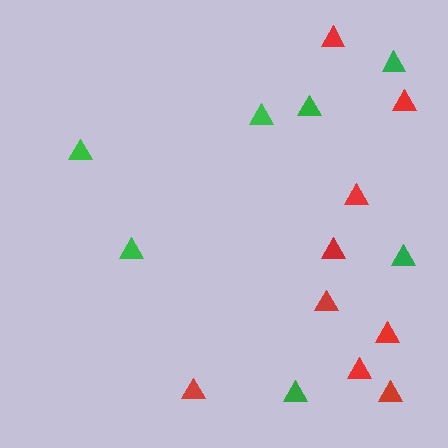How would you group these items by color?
There are 2 groups: one group of green triangles (7) and one group of red triangles (9).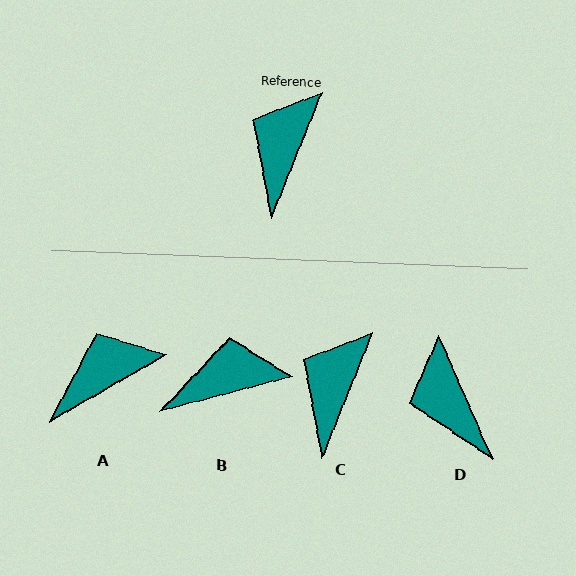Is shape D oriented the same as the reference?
No, it is off by about 46 degrees.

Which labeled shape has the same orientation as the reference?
C.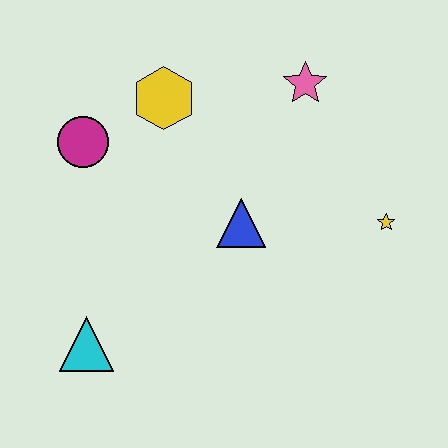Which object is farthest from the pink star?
The cyan triangle is farthest from the pink star.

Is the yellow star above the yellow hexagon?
No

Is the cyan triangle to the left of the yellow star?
Yes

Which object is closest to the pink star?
The yellow hexagon is closest to the pink star.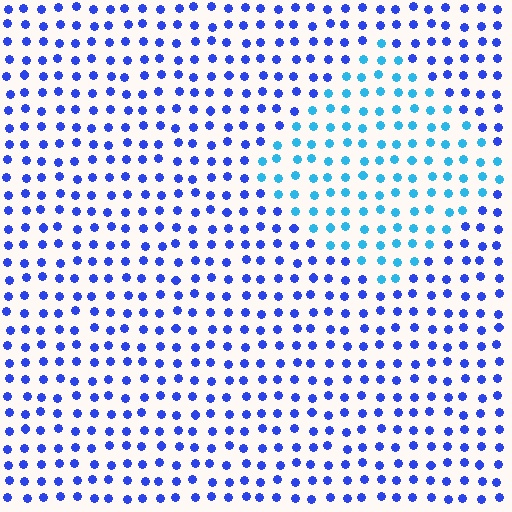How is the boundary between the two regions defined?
The boundary is defined purely by a slight shift in hue (about 38 degrees). Spacing, size, and orientation are identical on both sides.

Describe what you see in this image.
The image is filled with small blue elements in a uniform arrangement. A diamond-shaped region is visible where the elements are tinted to a slightly different hue, forming a subtle color boundary.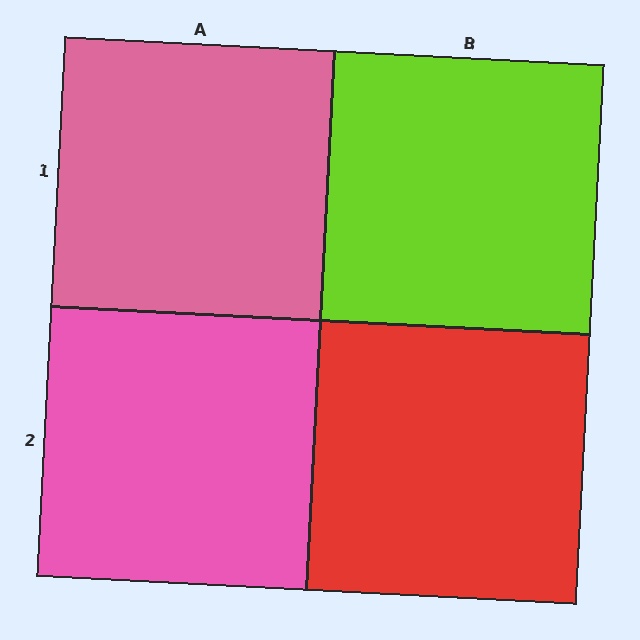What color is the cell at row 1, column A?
Pink.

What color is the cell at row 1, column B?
Lime.